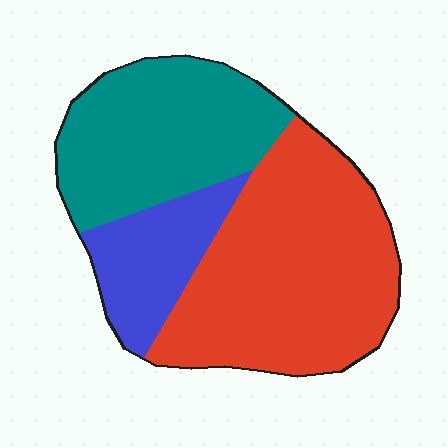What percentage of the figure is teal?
Teal covers 34% of the figure.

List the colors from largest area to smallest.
From largest to smallest: red, teal, blue.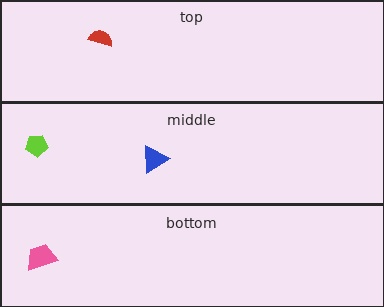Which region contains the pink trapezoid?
The bottom region.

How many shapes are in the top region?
1.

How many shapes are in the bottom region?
1.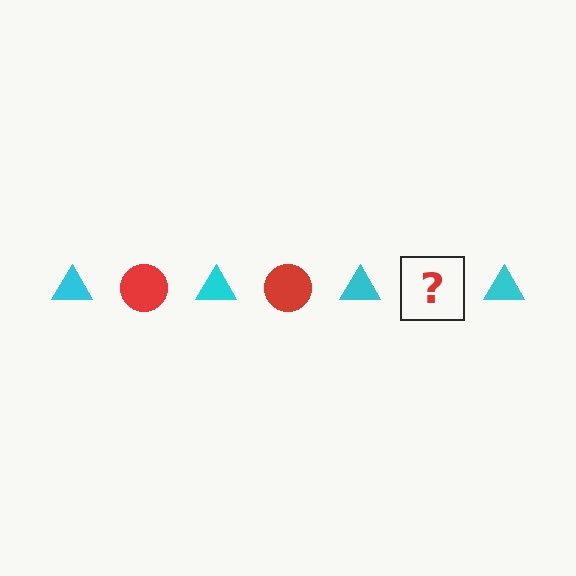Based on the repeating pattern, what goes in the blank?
The blank should be a red circle.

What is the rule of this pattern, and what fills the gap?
The rule is that the pattern alternates between cyan triangle and red circle. The gap should be filled with a red circle.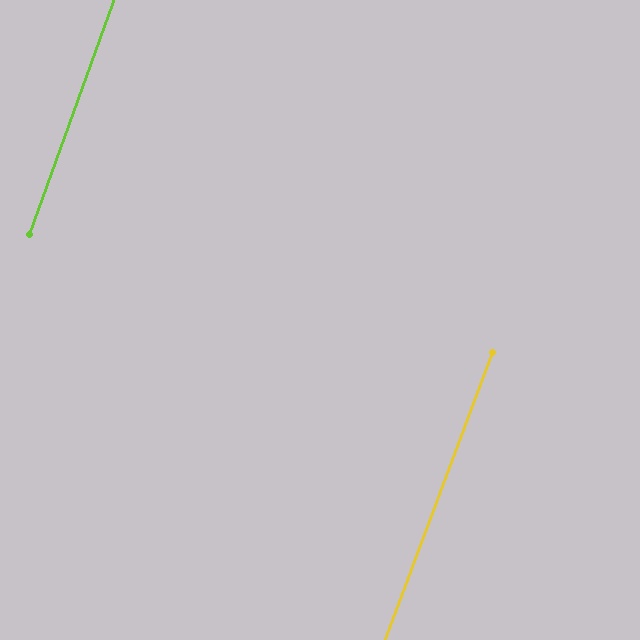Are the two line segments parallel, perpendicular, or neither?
Parallel — their directions differ by only 0.7°.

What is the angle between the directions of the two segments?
Approximately 1 degree.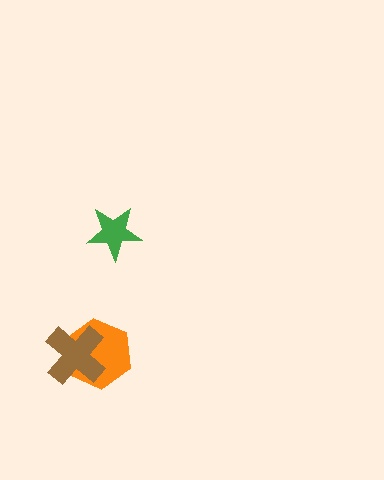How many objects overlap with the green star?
0 objects overlap with the green star.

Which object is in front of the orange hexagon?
The brown cross is in front of the orange hexagon.